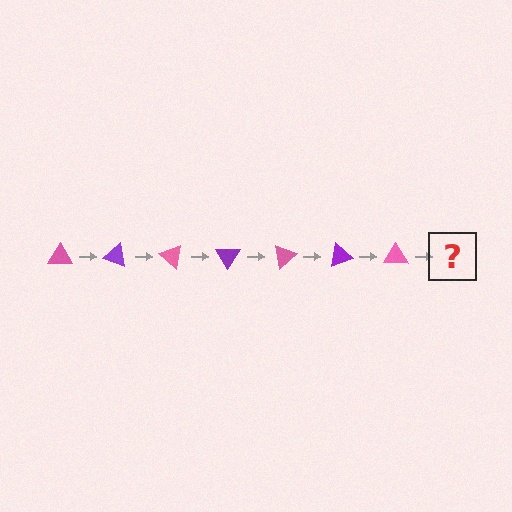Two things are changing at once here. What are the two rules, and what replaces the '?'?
The two rules are that it rotates 20 degrees each step and the color cycles through pink and purple. The '?' should be a purple triangle, rotated 140 degrees from the start.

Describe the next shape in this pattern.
It should be a purple triangle, rotated 140 degrees from the start.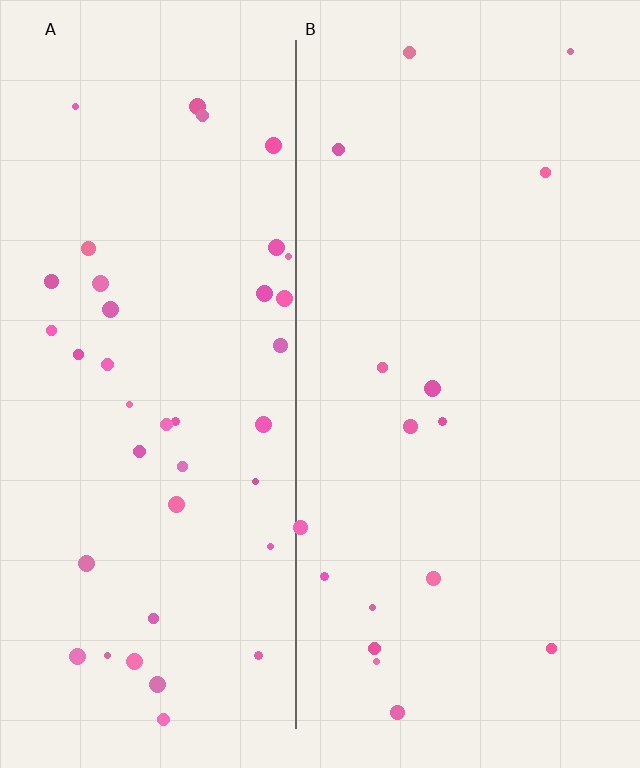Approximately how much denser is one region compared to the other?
Approximately 2.5× — region A over region B.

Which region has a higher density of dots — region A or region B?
A (the left).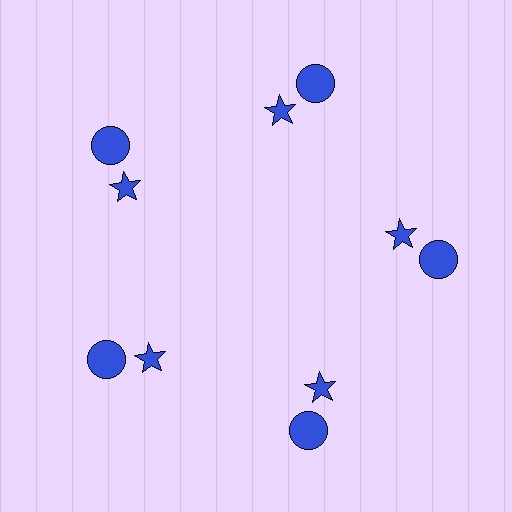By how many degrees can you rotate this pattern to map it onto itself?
The pattern maps onto itself every 72 degrees of rotation.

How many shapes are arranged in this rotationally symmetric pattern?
There are 10 shapes, arranged in 5 groups of 2.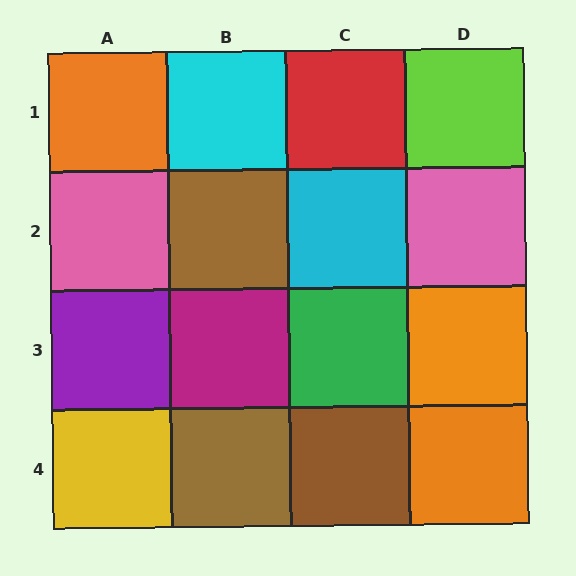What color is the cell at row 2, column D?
Pink.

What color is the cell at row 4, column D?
Orange.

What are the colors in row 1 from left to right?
Orange, cyan, red, lime.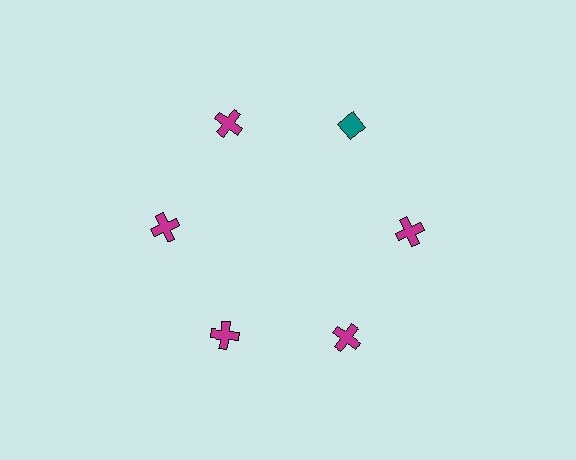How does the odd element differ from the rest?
It differs in both color (teal instead of magenta) and shape (diamond instead of cross).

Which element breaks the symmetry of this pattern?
The teal diamond at roughly the 1 o'clock position breaks the symmetry. All other shapes are magenta crosses.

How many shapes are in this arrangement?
There are 6 shapes arranged in a ring pattern.